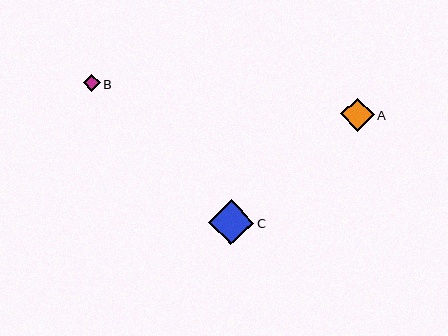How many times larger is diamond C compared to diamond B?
Diamond C is approximately 2.7 times the size of diamond B.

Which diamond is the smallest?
Diamond B is the smallest with a size of approximately 17 pixels.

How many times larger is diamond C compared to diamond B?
Diamond C is approximately 2.7 times the size of diamond B.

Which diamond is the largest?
Diamond C is the largest with a size of approximately 45 pixels.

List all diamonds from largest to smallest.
From largest to smallest: C, A, B.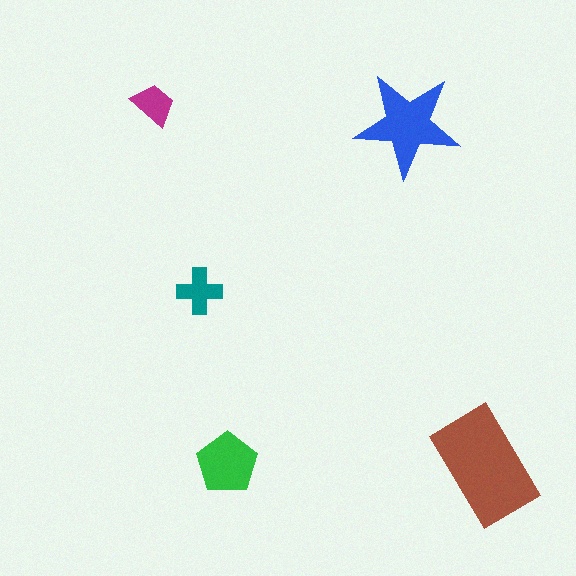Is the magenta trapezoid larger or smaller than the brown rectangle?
Smaller.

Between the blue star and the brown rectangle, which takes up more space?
The brown rectangle.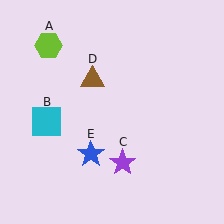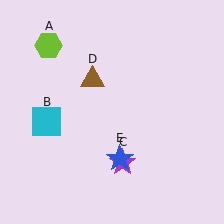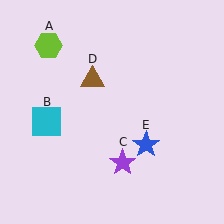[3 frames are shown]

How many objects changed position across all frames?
1 object changed position: blue star (object E).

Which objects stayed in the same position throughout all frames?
Lime hexagon (object A) and cyan square (object B) and purple star (object C) and brown triangle (object D) remained stationary.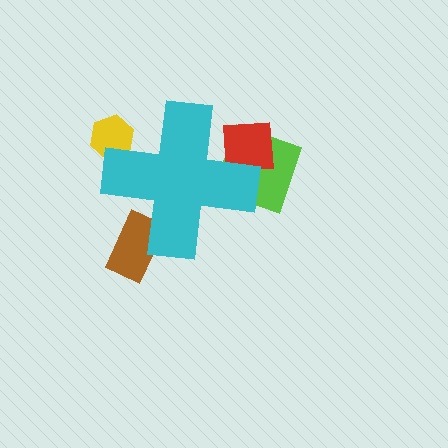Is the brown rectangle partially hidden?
Yes, the brown rectangle is partially hidden behind the cyan cross.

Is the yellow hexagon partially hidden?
Yes, the yellow hexagon is partially hidden behind the cyan cross.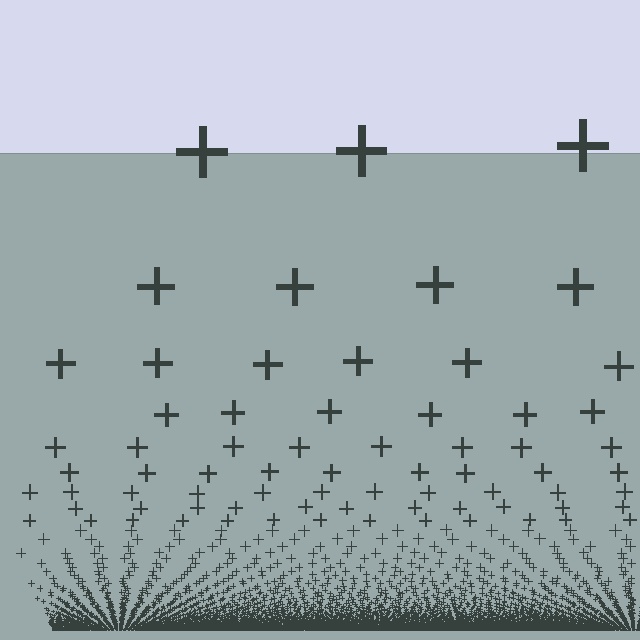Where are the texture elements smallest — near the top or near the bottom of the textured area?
Near the bottom.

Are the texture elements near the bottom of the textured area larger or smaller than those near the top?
Smaller. The gradient is inverted — elements near the bottom are smaller and denser.